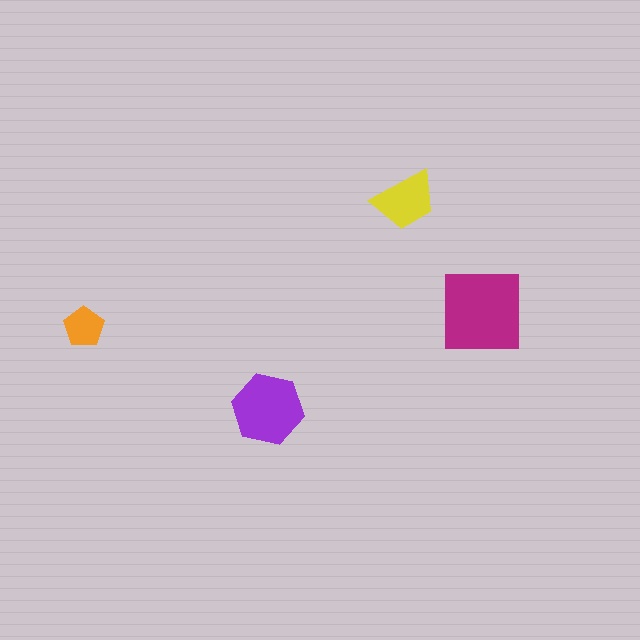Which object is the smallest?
The orange pentagon.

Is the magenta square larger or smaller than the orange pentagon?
Larger.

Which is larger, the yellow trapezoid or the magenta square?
The magenta square.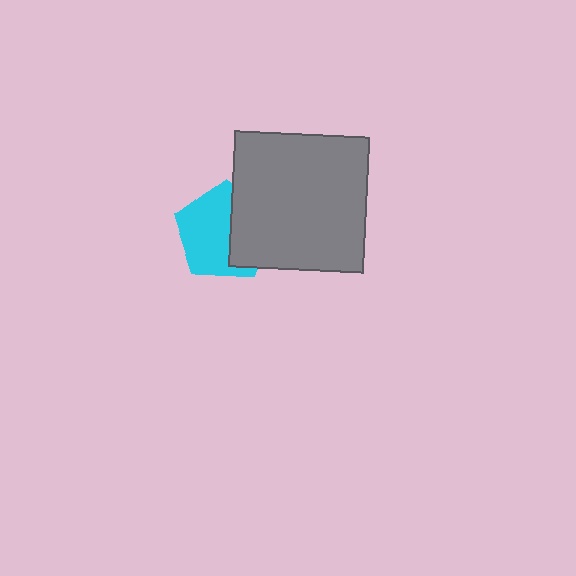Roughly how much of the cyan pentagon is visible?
About half of it is visible (roughly 62%).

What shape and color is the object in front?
The object in front is a gray square.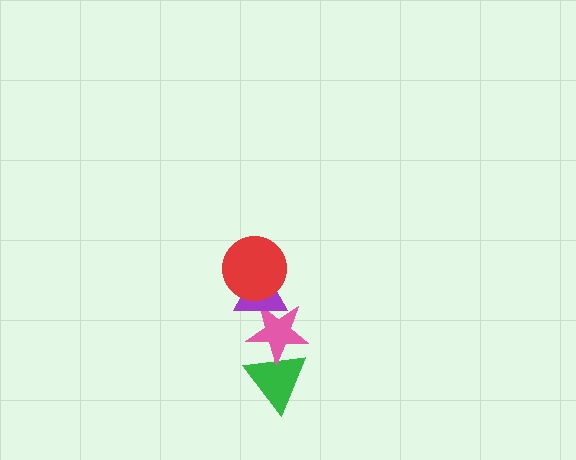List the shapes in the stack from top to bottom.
From top to bottom: the red circle, the purple triangle, the pink star, the green triangle.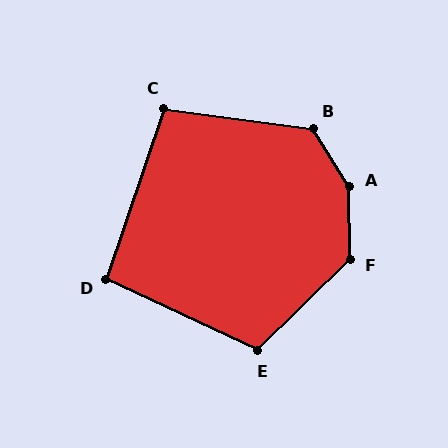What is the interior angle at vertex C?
Approximately 101 degrees (obtuse).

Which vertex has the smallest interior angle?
D, at approximately 96 degrees.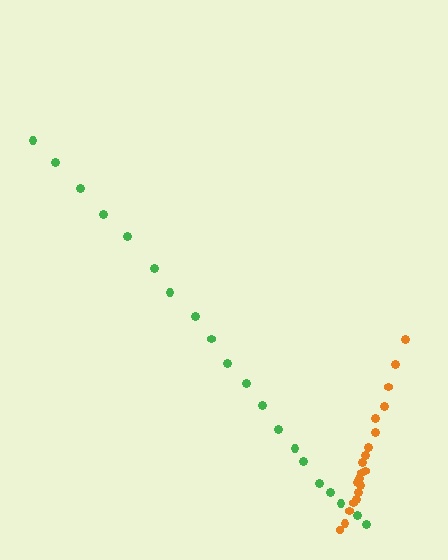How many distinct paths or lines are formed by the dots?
There are 2 distinct paths.